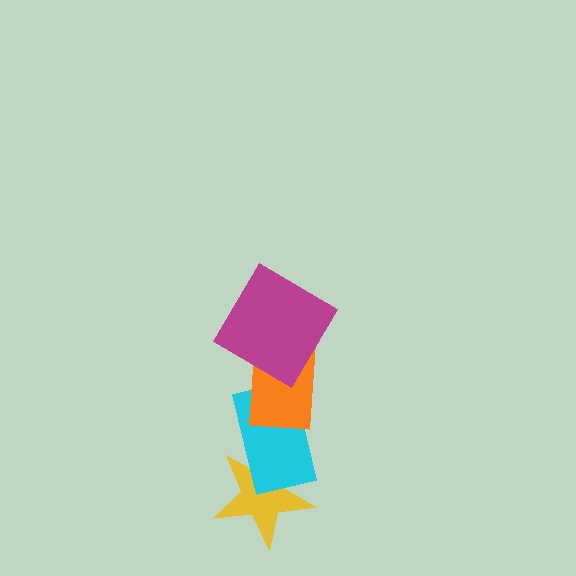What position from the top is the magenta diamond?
The magenta diamond is 1st from the top.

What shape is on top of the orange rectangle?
The magenta diamond is on top of the orange rectangle.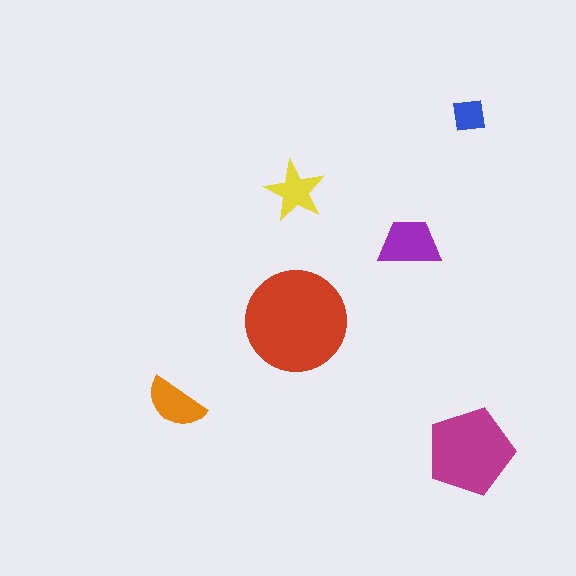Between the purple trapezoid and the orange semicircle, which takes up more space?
The purple trapezoid.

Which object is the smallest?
The blue square.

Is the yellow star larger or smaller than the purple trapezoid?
Smaller.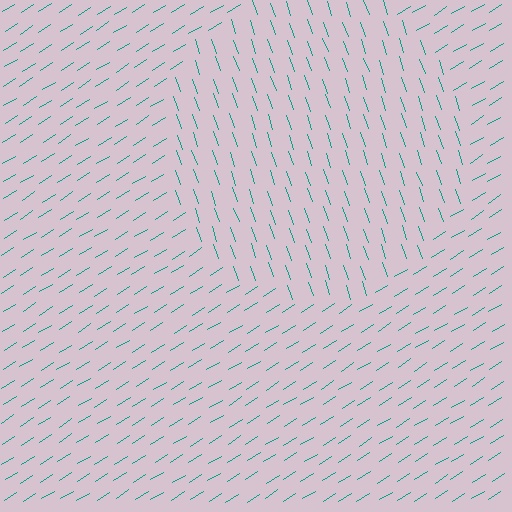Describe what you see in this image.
The image is filled with small teal line segments. A circle region in the image has lines oriented differently from the surrounding lines, creating a visible texture boundary.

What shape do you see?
I see a circle.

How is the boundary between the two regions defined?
The boundary is defined purely by a change in line orientation (approximately 77 degrees difference). All lines are the same color and thickness.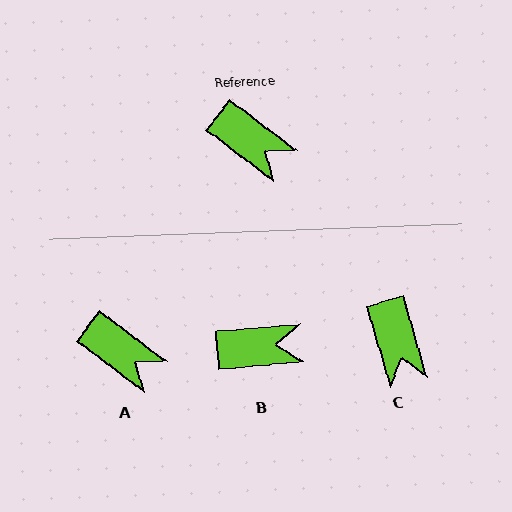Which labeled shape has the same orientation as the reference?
A.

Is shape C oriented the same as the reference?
No, it is off by about 36 degrees.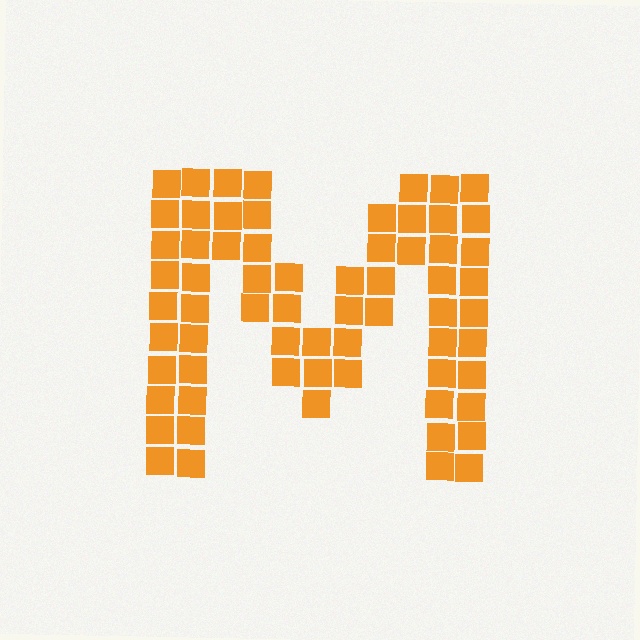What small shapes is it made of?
It is made of small squares.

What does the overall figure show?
The overall figure shows the letter M.